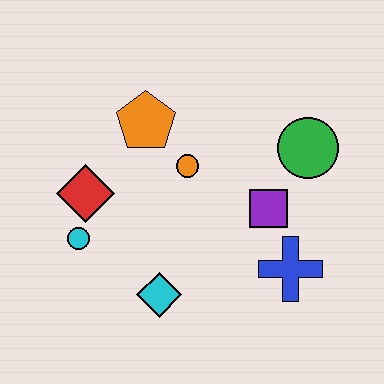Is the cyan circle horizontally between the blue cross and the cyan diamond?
No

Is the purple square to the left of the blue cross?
Yes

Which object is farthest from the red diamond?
The green circle is farthest from the red diamond.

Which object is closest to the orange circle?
The orange pentagon is closest to the orange circle.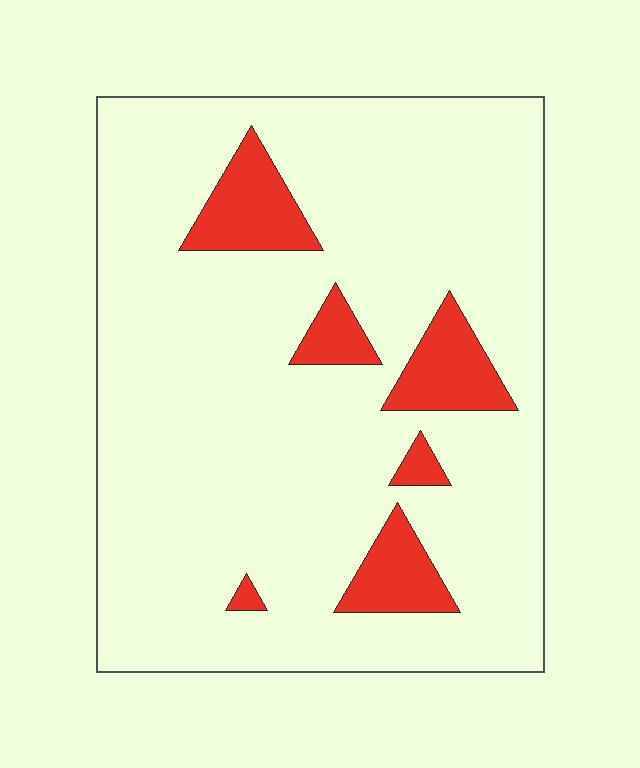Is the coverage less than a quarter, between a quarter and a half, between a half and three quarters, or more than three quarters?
Less than a quarter.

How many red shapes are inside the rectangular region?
6.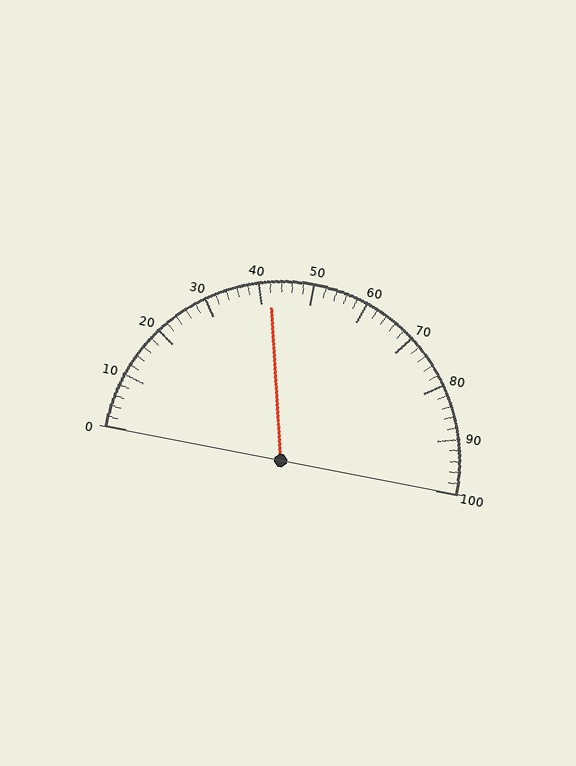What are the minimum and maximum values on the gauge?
The gauge ranges from 0 to 100.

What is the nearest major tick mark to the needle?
The nearest major tick mark is 40.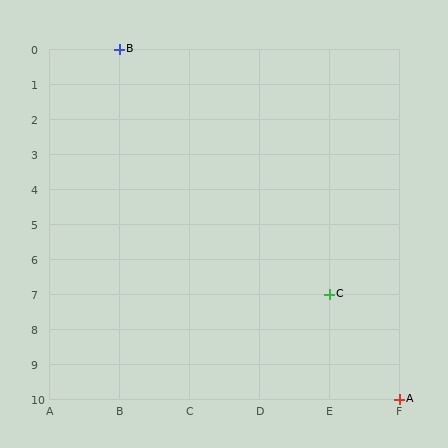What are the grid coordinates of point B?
Point B is at grid coordinates (B, 0).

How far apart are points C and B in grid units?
Points C and B are 3 columns and 7 rows apart (about 7.6 grid units diagonally).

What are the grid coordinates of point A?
Point A is at grid coordinates (F, 10).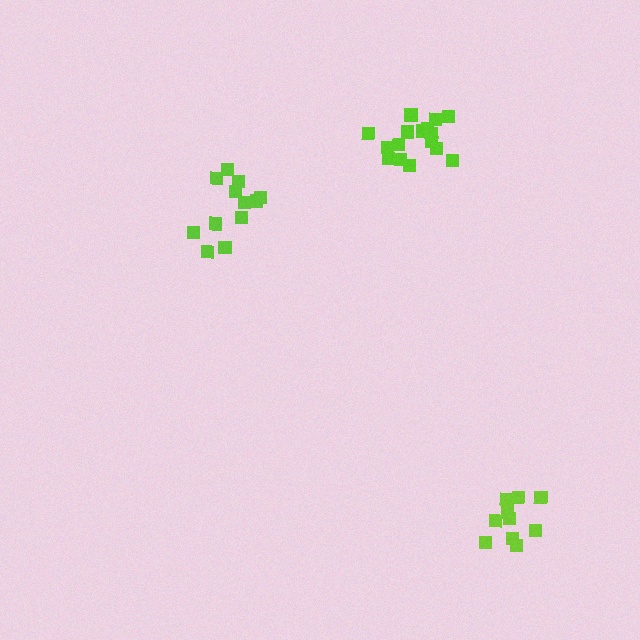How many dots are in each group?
Group 1: 12 dots, Group 2: 16 dots, Group 3: 11 dots (39 total).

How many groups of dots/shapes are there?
There are 3 groups.